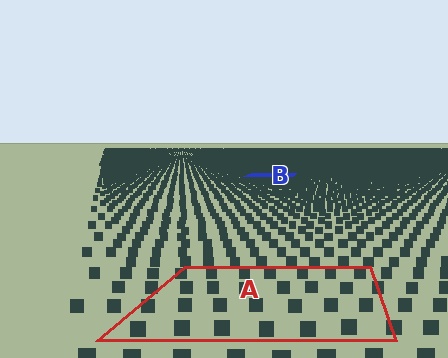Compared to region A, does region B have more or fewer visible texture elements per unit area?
Region B has more texture elements per unit area — they are packed more densely because it is farther away.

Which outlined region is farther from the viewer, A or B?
Region B is farther from the viewer — the texture elements inside it appear smaller and more densely packed.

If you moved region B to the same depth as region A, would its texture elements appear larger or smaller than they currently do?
They would appear larger. At a closer depth, the same texture elements are projected at a bigger on-screen size.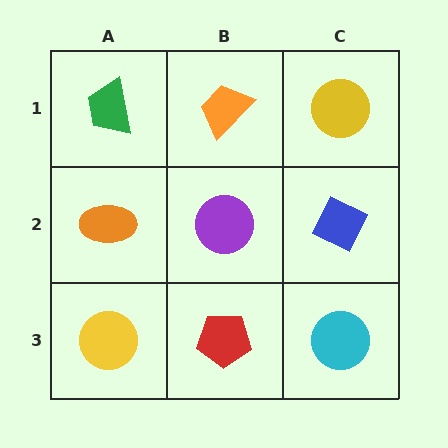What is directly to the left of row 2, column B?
An orange ellipse.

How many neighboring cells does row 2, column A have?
3.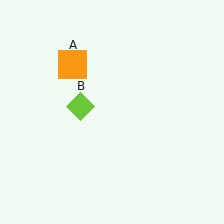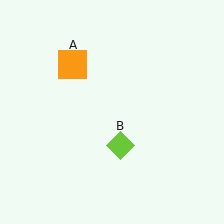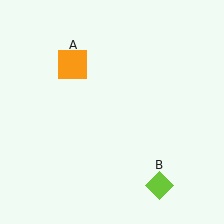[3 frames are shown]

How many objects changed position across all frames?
1 object changed position: lime diamond (object B).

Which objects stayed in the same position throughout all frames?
Orange square (object A) remained stationary.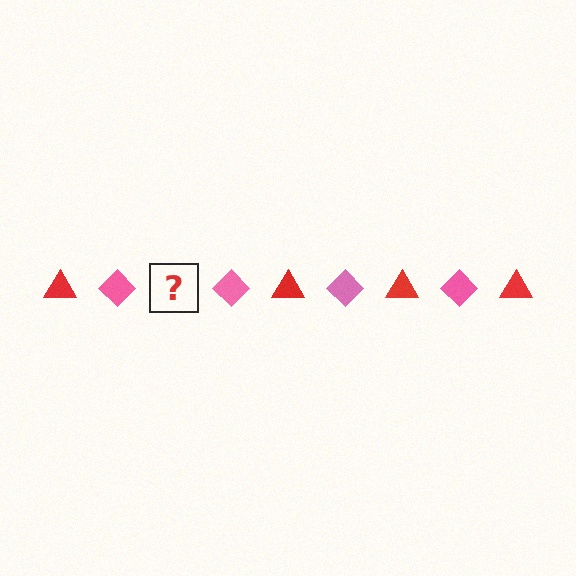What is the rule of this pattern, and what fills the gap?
The rule is that the pattern alternates between red triangle and pink diamond. The gap should be filled with a red triangle.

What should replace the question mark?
The question mark should be replaced with a red triangle.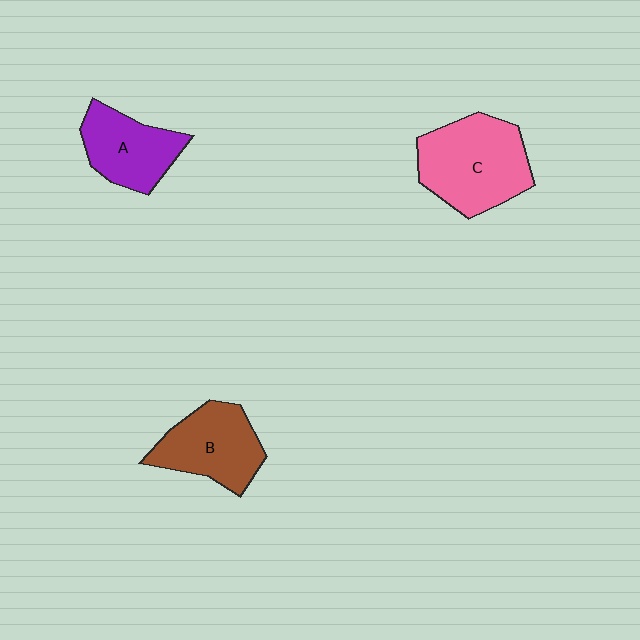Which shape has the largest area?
Shape C (pink).